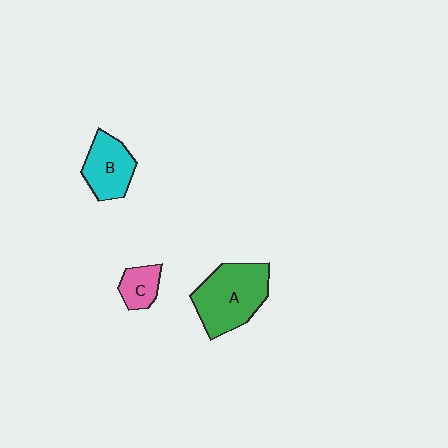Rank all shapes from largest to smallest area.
From largest to smallest: A (green), B (cyan), C (pink).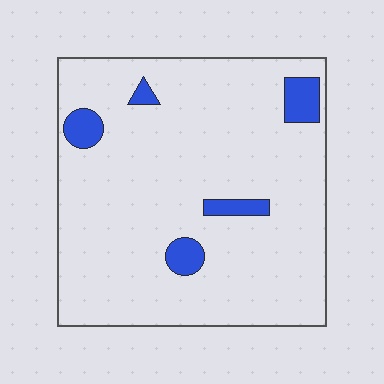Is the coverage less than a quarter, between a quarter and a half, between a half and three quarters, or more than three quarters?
Less than a quarter.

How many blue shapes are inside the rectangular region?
5.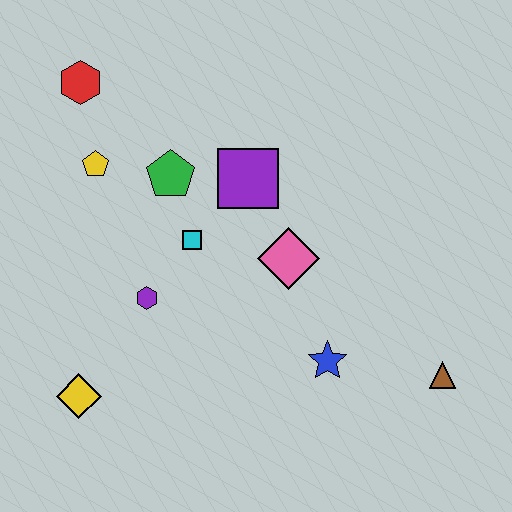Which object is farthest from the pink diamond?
The red hexagon is farthest from the pink diamond.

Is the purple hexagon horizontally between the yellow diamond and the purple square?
Yes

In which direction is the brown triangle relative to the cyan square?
The brown triangle is to the right of the cyan square.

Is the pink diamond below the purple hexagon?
No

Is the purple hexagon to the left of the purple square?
Yes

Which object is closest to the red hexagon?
The yellow pentagon is closest to the red hexagon.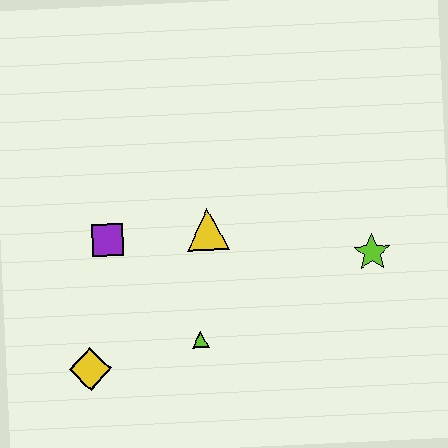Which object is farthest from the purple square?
The lime star is farthest from the purple square.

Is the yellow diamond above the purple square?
No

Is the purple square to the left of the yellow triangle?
Yes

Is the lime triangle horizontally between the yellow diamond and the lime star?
Yes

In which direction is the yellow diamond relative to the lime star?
The yellow diamond is to the left of the lime star.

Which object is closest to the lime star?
The yellow triangle is closest to the lime star.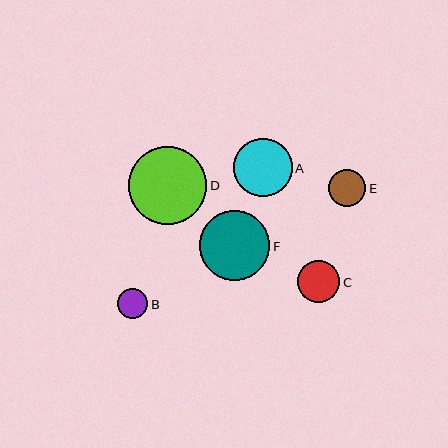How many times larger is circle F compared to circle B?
Circle F is approximately 2.4 times the size of circle B.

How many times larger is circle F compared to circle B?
Circle F is approximately 2.4 times the size of circle B.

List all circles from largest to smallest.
From largest to smallest: D, F, A, C, E, B.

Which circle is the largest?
Circle D is the largest with a size of approximately 79 pixels.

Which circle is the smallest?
Circle B is the smallest with a size of approximately 30 pixels.